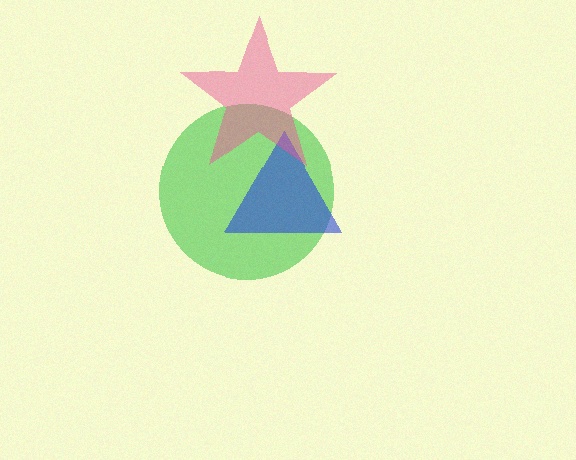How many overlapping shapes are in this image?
There are 3 overlapping shapes in the image.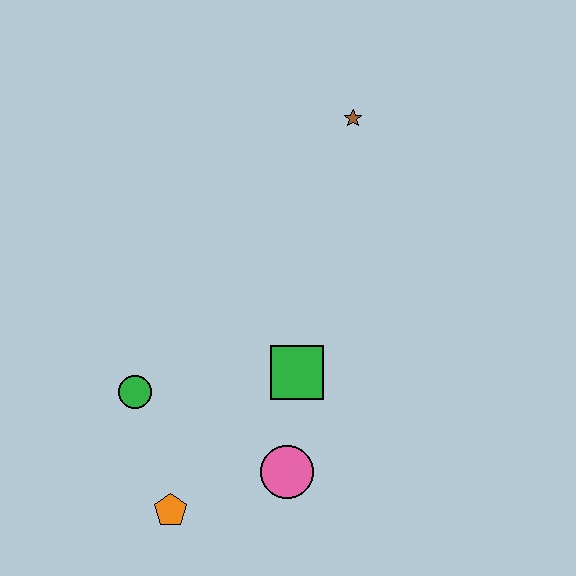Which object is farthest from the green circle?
The brown star is farthest from the green circle.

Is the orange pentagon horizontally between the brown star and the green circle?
Yes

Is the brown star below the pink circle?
No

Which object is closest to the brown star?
The green square is closest to the brown star.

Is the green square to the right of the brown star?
No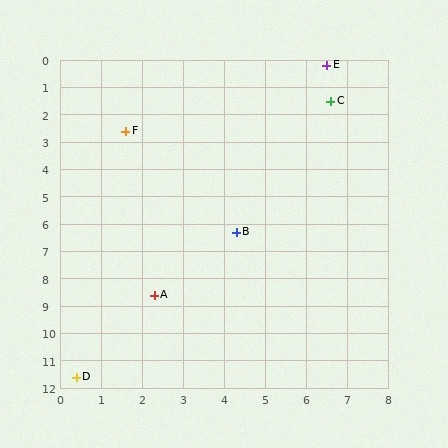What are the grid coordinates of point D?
Point D is at approximately (0.4, 11.6).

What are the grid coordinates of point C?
Point C is at approximately (6.6, 1.5).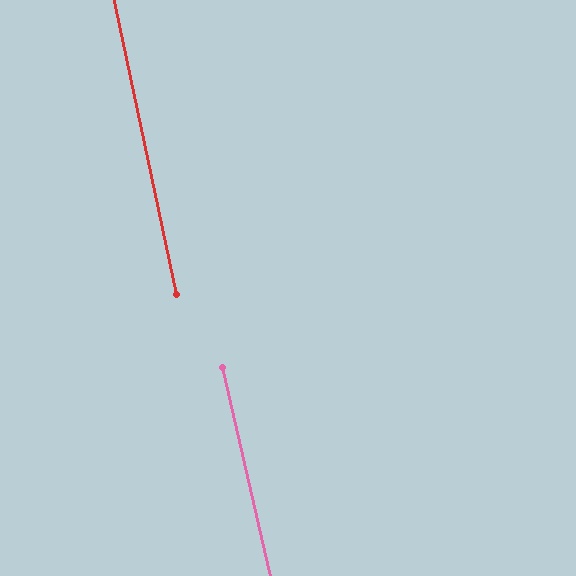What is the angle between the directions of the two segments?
Approximately 1 degree.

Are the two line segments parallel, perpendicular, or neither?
Parallel — their directions differ by only 1.0°.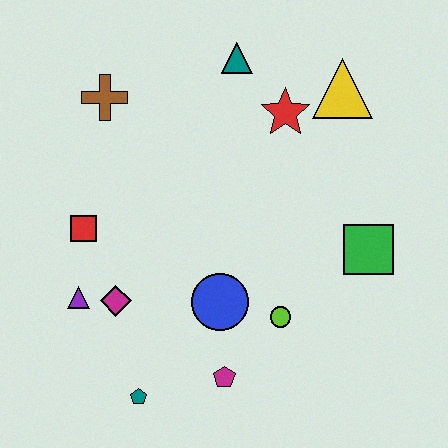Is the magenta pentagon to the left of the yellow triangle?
Yes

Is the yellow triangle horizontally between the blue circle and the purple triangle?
No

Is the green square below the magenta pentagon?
No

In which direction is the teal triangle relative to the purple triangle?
The teal triangle is above the purple triangle.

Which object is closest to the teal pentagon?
The magenta pentagon is closest to the teal pentagon.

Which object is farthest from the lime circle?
The brown cross is farthest from the lime circle.